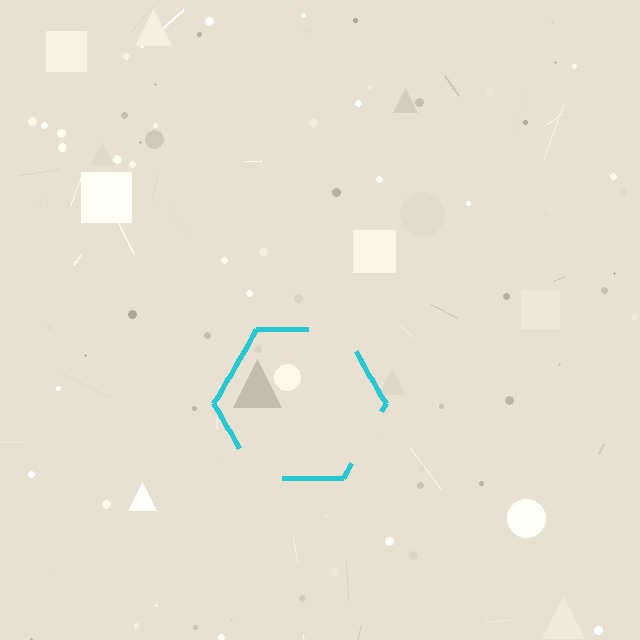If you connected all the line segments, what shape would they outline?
They would outline a hexagon.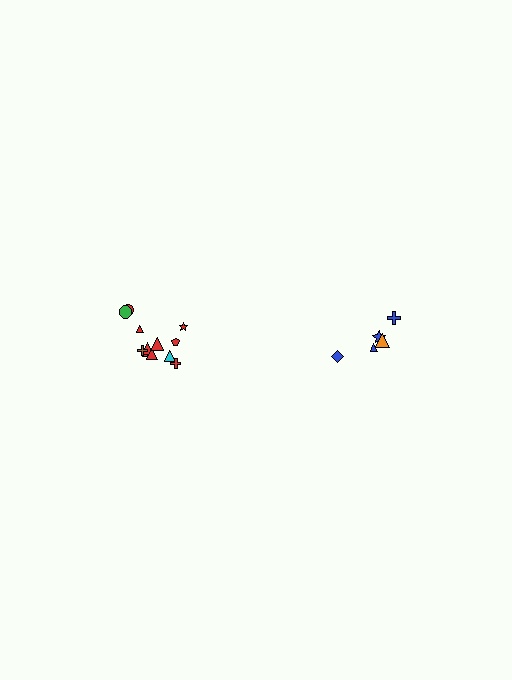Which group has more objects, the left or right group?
The left group.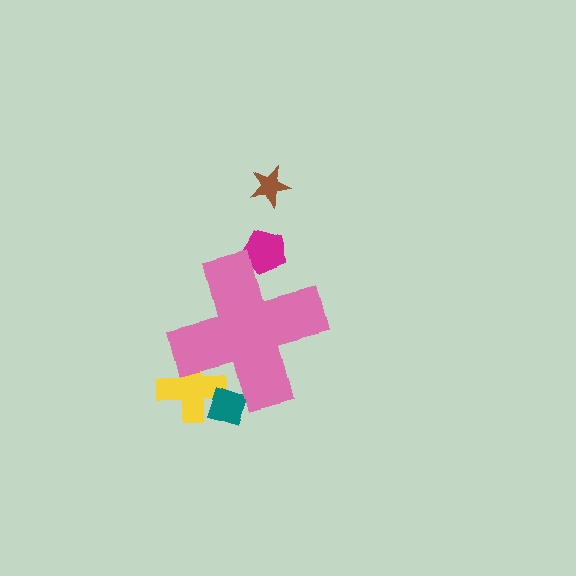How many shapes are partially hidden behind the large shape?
3 shapes are partially hidden.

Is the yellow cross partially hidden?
Yes, the yellow cross is partially hidden behind the pink cross.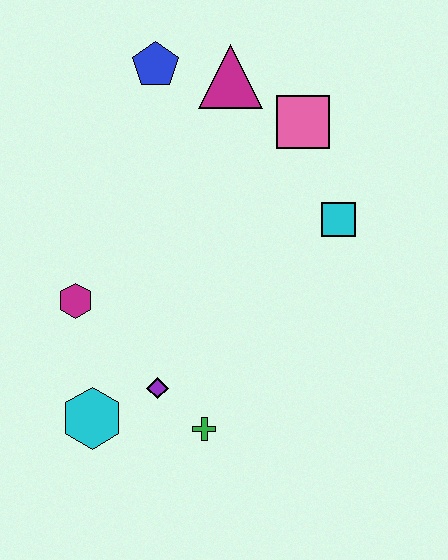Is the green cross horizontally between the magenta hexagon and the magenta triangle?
Yes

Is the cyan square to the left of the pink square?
No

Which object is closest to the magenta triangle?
The blue pentagon is closest to the magenta triangle.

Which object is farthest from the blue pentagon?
The green cross is farthest from the blue pentagon.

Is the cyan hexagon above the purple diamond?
No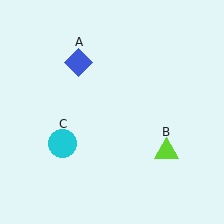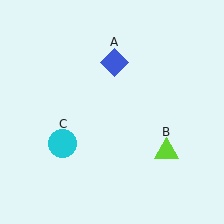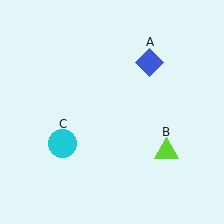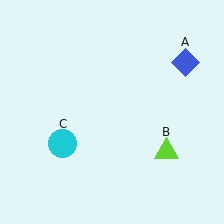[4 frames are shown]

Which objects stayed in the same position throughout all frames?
Lime triangle (object B) and cyan circle (object C) remained stationary.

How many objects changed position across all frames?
1 object changed position: blue diamond (object A).